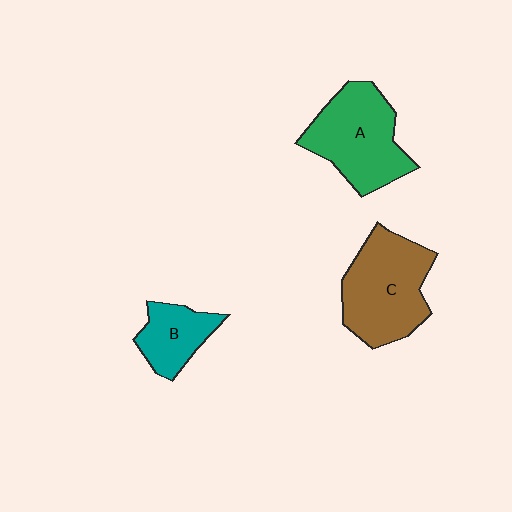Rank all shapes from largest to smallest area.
From largest to smallest: C (brown), A (green), B (teal).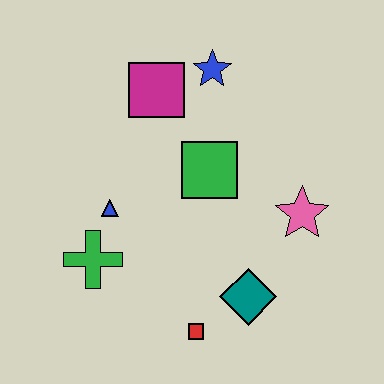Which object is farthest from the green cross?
The blue star is farthest from the green cross.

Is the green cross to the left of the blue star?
Yes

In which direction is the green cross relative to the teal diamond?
The green cross is to the left of the teal diamond.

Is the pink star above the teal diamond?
Yes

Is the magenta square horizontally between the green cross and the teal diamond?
Yes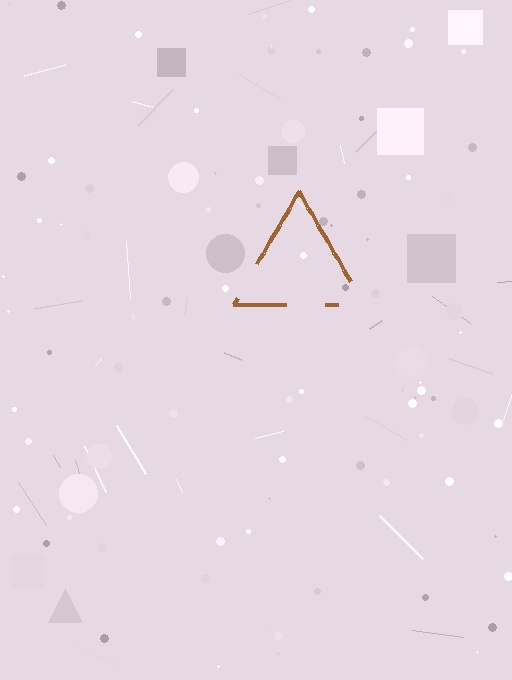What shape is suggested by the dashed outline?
The dashed outline suggests a triangle.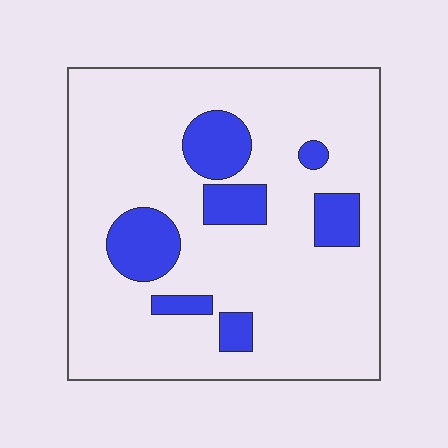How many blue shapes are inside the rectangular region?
7.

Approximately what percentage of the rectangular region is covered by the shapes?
Approximately 15%.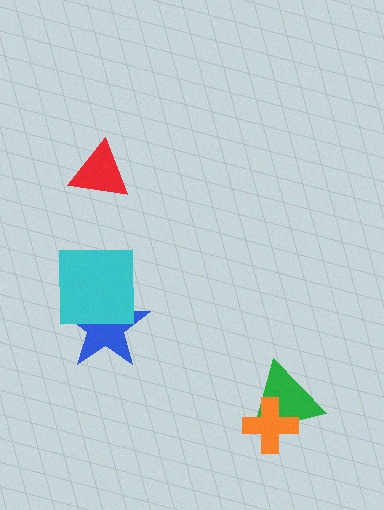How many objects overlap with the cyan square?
1 object overlaps with the cyan square.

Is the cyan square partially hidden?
No, no other shape covers it.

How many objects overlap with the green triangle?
1 object overlaps with the green triangle.